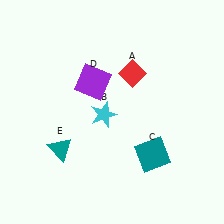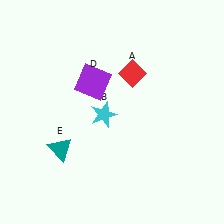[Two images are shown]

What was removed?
The teal square (C) was removed in Image 2.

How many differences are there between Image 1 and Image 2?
There is 1 difference between the two images.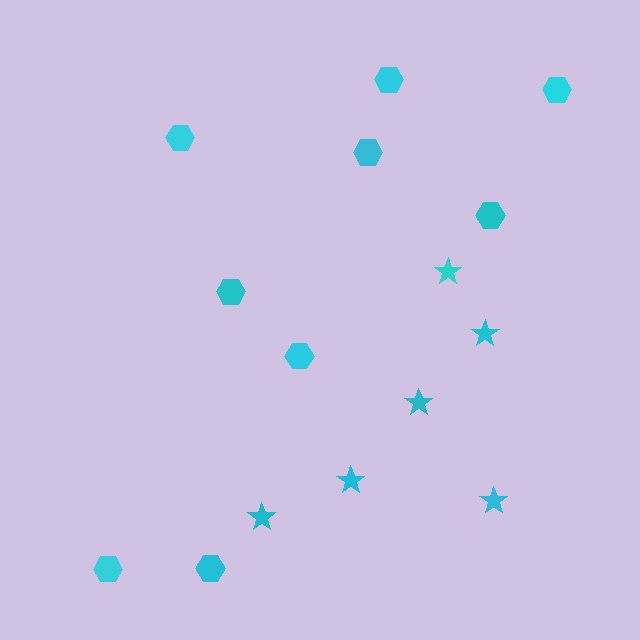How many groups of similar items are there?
There are 2 groups: one group of hexagons (9) and one group of stars (6).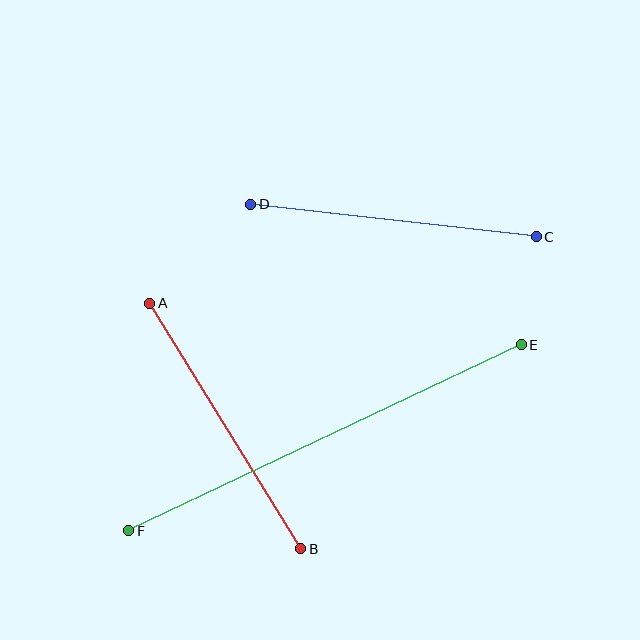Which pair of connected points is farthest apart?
Points E and F are farthest apart.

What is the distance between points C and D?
The distance is approximately 287 pixels.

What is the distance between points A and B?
The distance is approximately 288 pixels.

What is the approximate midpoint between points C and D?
The midpoint is at approximately (393, 221) pixels.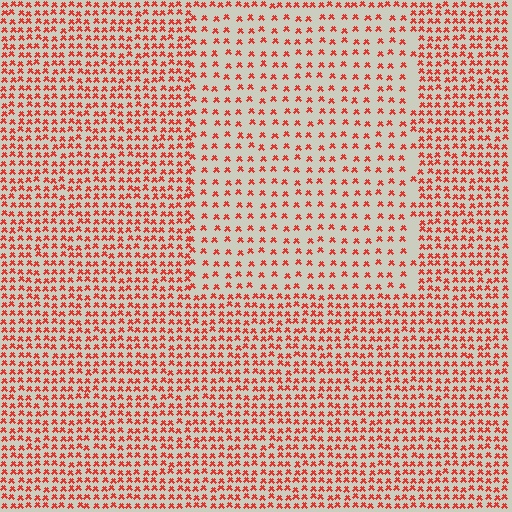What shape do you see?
I see a rectangle.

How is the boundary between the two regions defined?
The boundary is defined by a change in element density (approximately 2.0x ratio). All elements are the same color, size, and shape.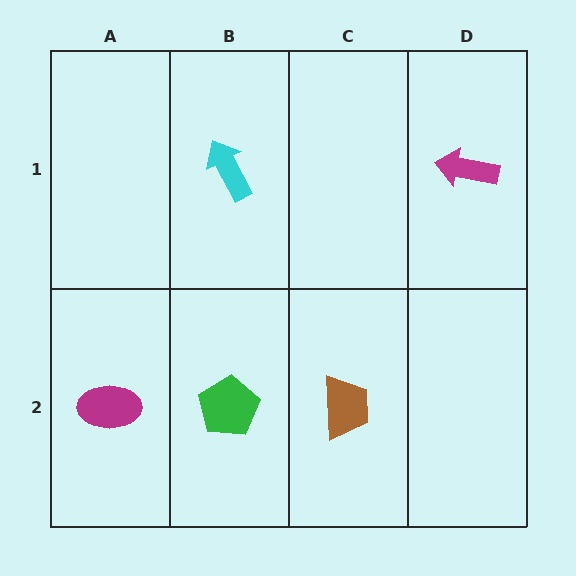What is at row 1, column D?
A magenta arrow.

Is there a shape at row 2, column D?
No, that cell is empty.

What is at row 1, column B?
A cyan arrow.